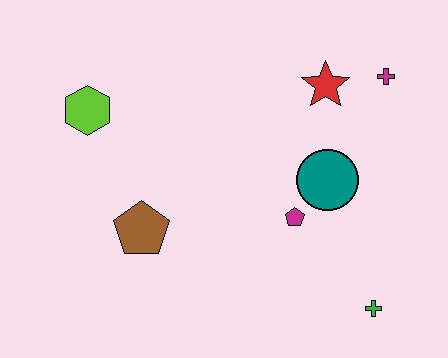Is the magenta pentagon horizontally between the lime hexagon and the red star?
Yes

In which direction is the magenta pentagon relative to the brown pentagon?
The magenta pentagon is to the right of the brown pentagon.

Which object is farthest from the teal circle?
The lime hexagon is farthest from the teal circle.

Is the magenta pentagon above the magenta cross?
No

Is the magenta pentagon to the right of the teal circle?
No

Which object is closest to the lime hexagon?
The brown pentagon is closest to the lime hexagon.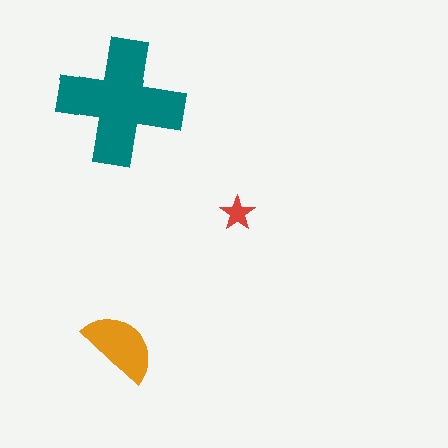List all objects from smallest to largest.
The red star, the orange semicircle, the teal cross.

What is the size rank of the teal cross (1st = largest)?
1st.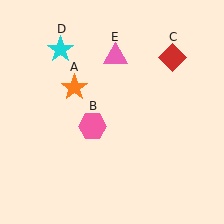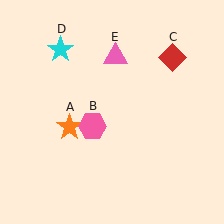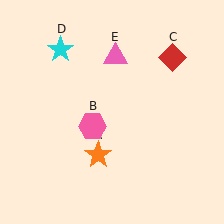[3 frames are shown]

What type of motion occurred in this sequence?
The orange star (object A) rotated counterclockwise around the center of the scene.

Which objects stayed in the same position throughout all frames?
Pink hexagon (object B) and red diamond (object C) and cyan star (object D) and pink triangle (object E) remained stationary.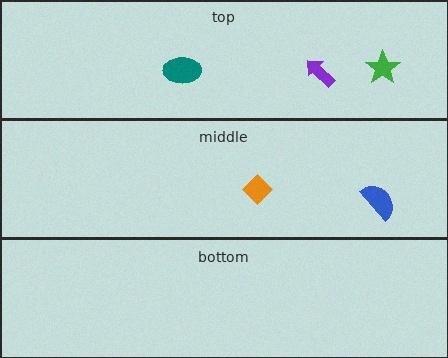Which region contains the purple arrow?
The top region.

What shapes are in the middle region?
The orange diamond, the blue semicircle.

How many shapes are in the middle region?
2.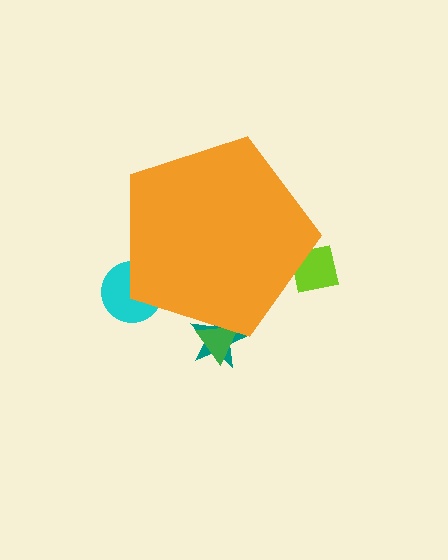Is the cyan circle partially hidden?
Yes, the cyan circle is partially hidden behind the orange pentagon.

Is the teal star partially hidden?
Yes, the teal star is partially hidden behind the orange pentagon.